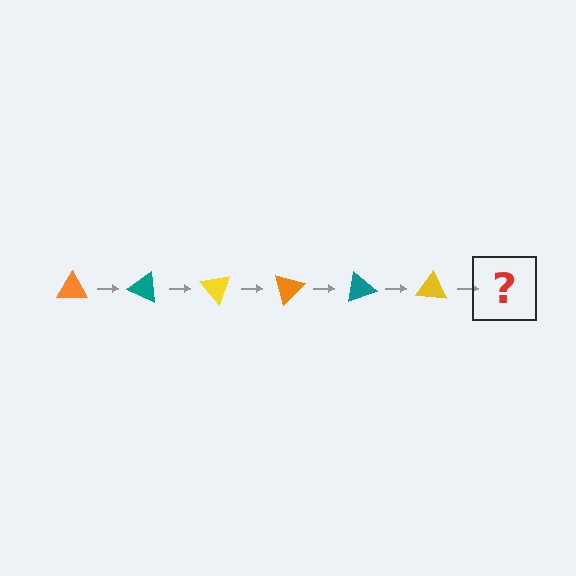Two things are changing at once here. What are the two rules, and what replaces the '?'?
The two rules are that it rotates 25 degrees each step and the color cycles through orange, teal, and yellow. The '?' should be an orange triangle, rotated 150 degrees from the start.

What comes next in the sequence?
The next element should be an orange triangle, rotated 150 degrees from the start.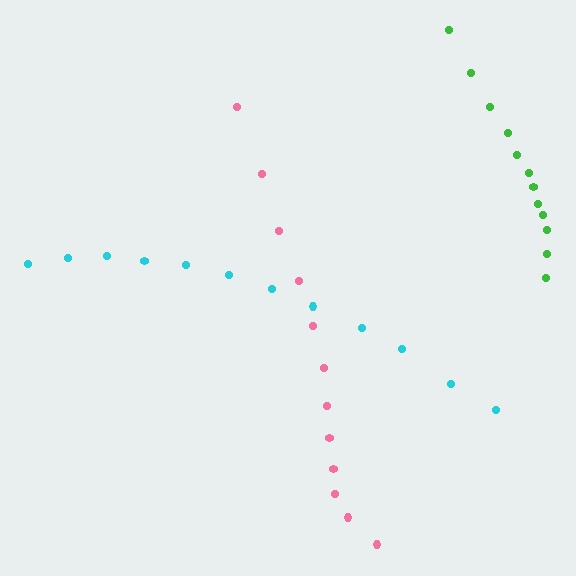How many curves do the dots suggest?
There are 3 distinct paths.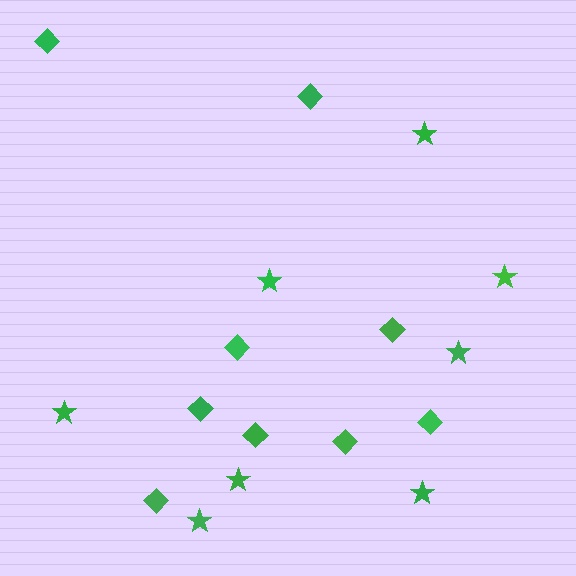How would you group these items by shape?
There are 2 groups: one group of stars (8) and one group of diamonds (9).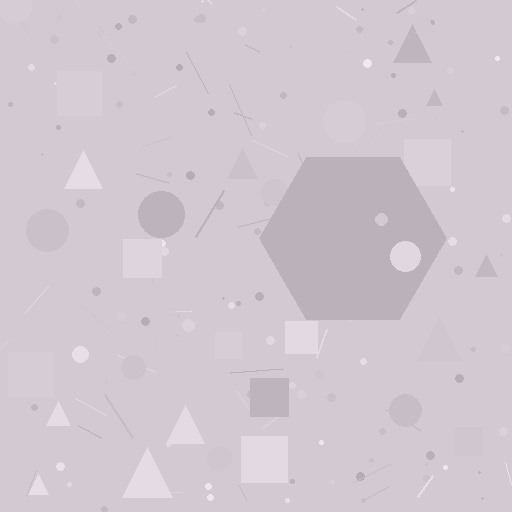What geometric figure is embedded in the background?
A hexagon is embedded in the background.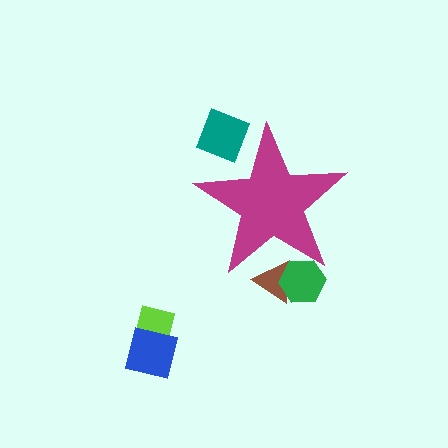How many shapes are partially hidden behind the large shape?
3 shapes are partially hidden.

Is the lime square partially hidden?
No, the lime square is fully visible.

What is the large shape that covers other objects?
A magenta star.